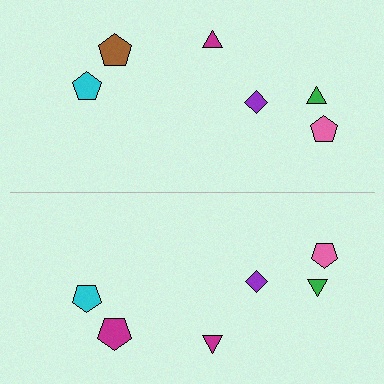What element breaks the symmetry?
The magenta pentagon on the bottom side breaks the symmetry — its mirror counterpart is brown.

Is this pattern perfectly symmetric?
No, the pattern is not perfectly symmetric. The magenta pentagon on the bottom side breaks the symmetry — its mirror counterpart is brown.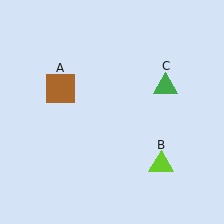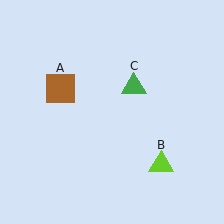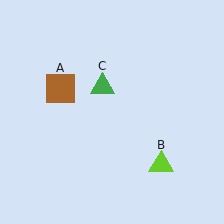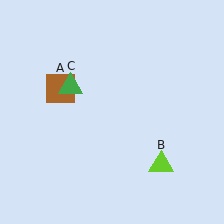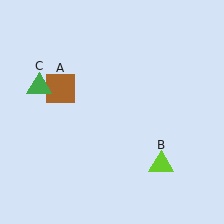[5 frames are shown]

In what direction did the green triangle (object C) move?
The green triangle (object C) moved left.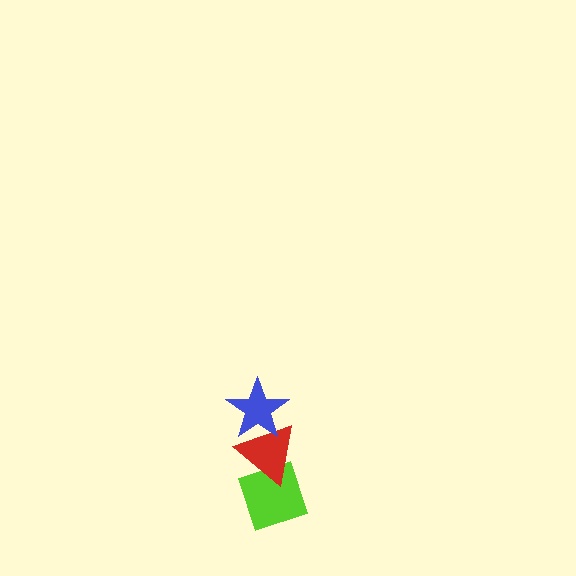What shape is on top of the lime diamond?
The red triangle is on top of the lime diamond.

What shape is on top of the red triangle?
The blue star is on top of the red triangle.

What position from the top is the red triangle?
The red triangle is 2nd from the top.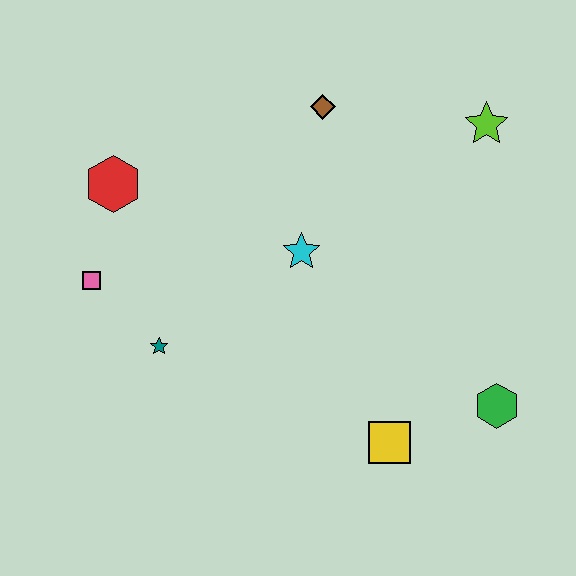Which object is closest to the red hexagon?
The pink square is closest to the red hexagon.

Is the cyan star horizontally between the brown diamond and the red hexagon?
Yes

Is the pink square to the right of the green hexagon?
No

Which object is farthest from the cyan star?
The green hexagon is farthest from the cyan star.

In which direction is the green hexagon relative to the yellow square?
The green hexagon is to the right of the yellow square.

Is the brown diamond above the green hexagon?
Yes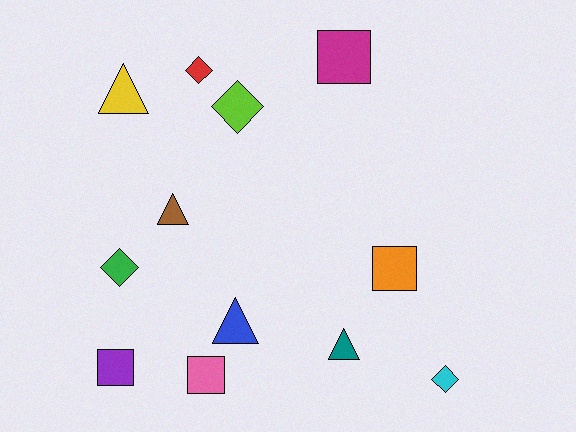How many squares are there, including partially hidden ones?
There are 4 squares.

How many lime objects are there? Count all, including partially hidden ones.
There is 1 lime object.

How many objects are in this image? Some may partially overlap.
There are 12 objects.